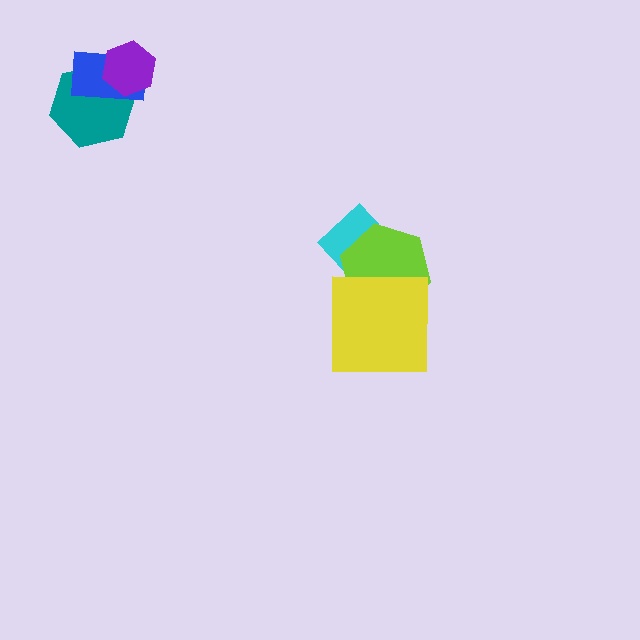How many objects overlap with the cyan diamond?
1 object overlaps with the cyan diamond.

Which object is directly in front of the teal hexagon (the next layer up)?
The blue rectangle is directly in front of the teal hexagon.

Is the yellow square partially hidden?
No, no other shape covers it.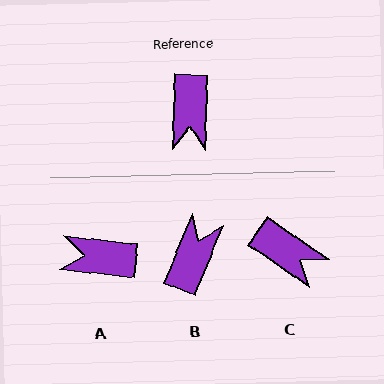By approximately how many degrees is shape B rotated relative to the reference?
Approximately 160 degrees counter-clockwise.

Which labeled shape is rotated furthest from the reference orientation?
B, about 160 degrees away.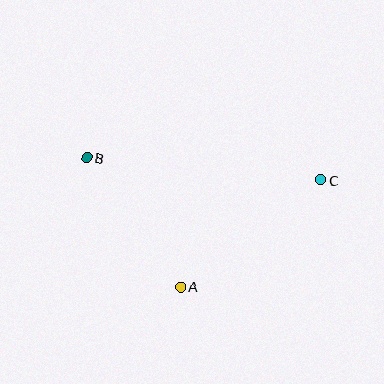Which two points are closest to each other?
Points A and B are closest to each other.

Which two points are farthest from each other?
Points B and C are farthest from each other.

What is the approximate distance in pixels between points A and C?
The distance between A and C is approximately 176 pixels.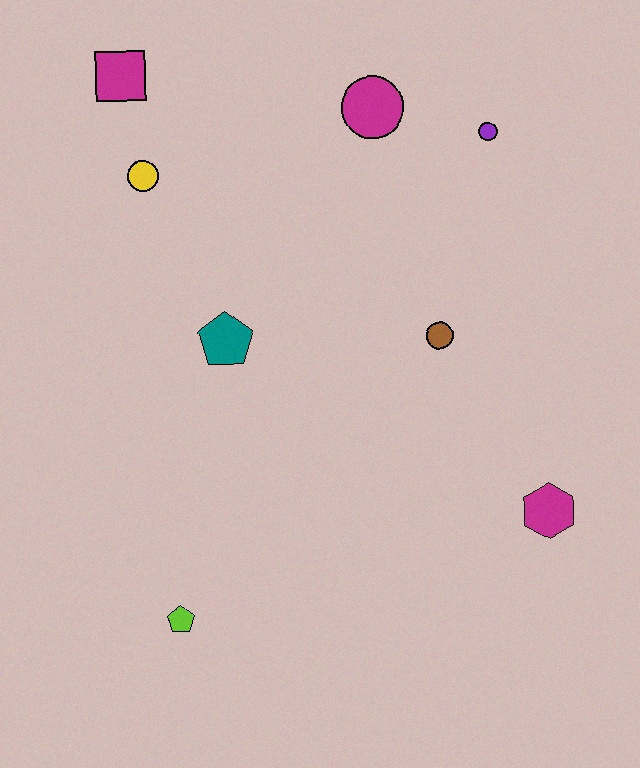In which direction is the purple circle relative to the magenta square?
The purple circle is to the right of the magenta square.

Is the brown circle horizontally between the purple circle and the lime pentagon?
Yes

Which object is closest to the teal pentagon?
The yellow circle is closest to the teal pentagon.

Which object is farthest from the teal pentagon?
The magenta hexagon is farthest from the teal pentagon.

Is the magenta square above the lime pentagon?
Yes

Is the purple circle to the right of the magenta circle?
Yes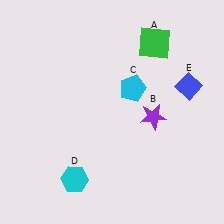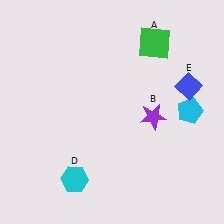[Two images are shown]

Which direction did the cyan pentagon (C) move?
The cyan pentagon (C) moved right.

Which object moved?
The cyan pentagon (C) moved right.